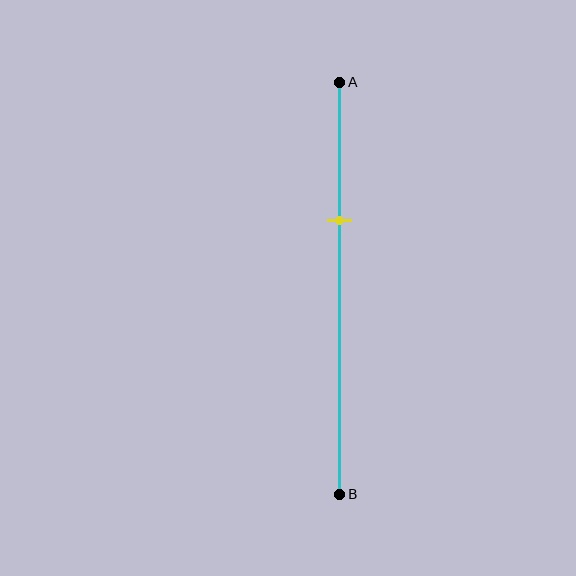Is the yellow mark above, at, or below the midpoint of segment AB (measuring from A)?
The yellow mark is above the midpoint of segment AB.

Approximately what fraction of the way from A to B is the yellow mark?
The yellow mark is approximately 35% of the way from A to B.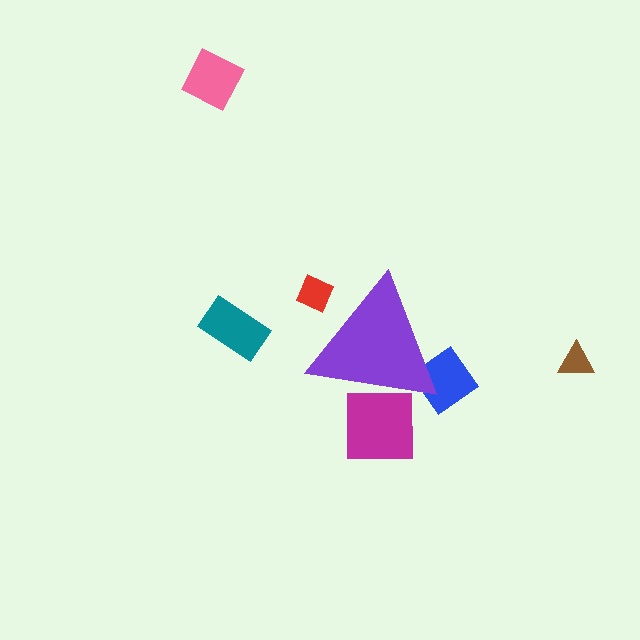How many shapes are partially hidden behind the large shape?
3 shapes are partially hidden.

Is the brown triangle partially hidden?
No, the brown triangle is fully visible.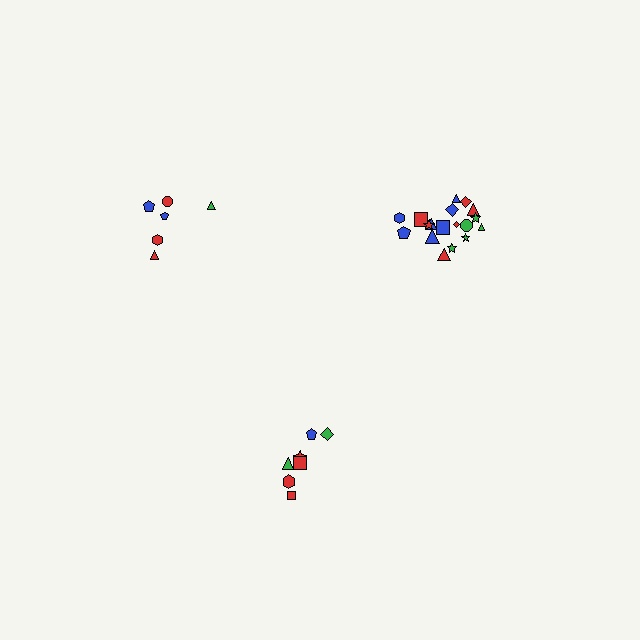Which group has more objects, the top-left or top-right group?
The top-right group.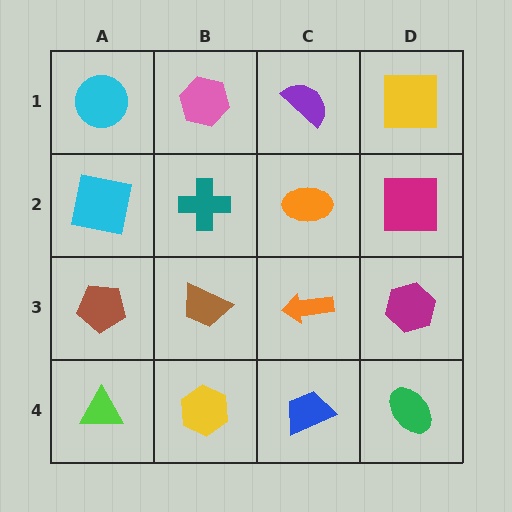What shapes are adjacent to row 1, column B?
A teal cross (row 2, column B), a cyan circle (row 1, column A), a purple semicircle (row 1, column C).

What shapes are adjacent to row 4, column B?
A brown trapezoid (row 3, column B), a lime triangle (row 4, column A), a blue trapezoid (row 4, column C).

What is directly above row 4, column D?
A magenta hexagon.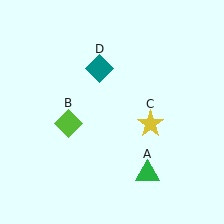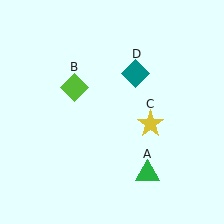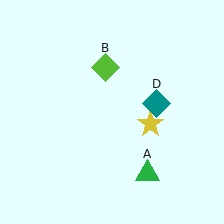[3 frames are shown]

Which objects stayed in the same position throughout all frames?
Green triangle (object A) and yellow star (object C) remained stationary.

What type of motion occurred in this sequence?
The lime diamond (object B), teal diamond (object D) rotated clockwise around the center of the scene.